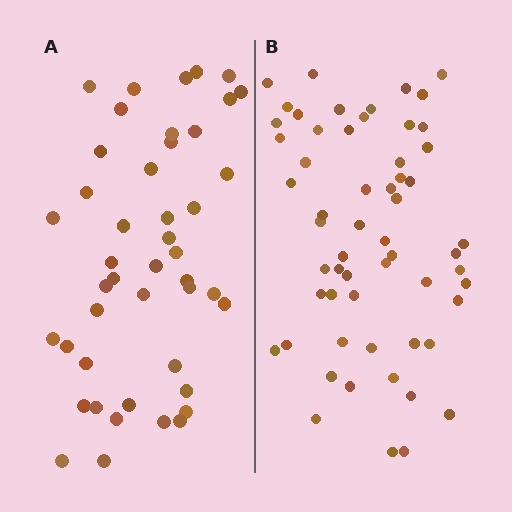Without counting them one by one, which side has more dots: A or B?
Region B (the right region) has more dots.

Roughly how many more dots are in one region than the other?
Region B has approximately 15 more dots than region A.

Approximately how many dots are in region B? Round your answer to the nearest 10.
About 60 dots. (The exact count is 58, which rounds to 60.)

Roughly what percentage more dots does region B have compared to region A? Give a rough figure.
About 30% more.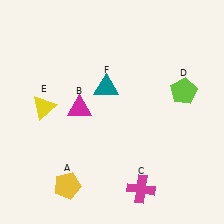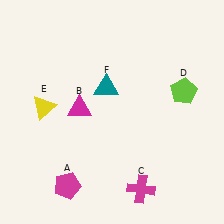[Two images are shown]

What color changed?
The pentagon (A) changed from yellow in Image 1 to magenta in Image 2.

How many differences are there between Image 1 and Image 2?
There is 1 difference between the two images.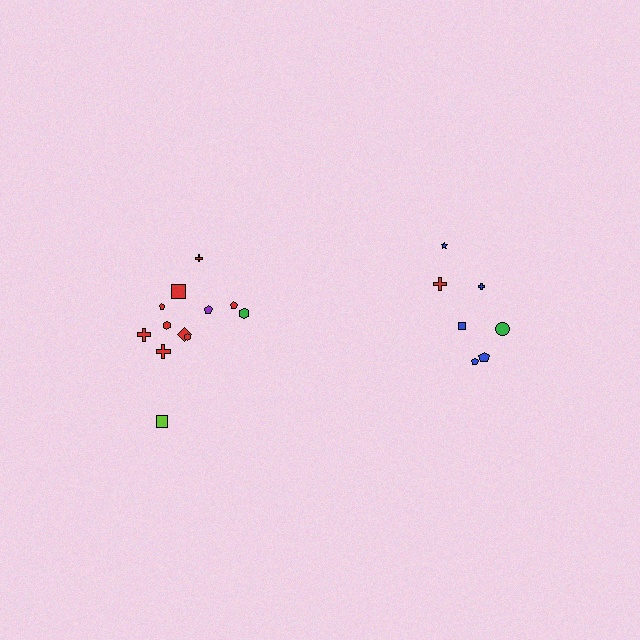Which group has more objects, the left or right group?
The left group.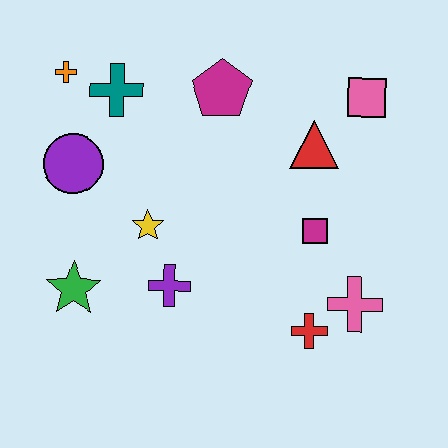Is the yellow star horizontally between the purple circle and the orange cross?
No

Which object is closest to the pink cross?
The red cross is closest to the pink cross.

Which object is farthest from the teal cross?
The pink cross is farthest from the teal cross.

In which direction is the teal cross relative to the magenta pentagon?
The teal cross is to the left of the magenta pentagon.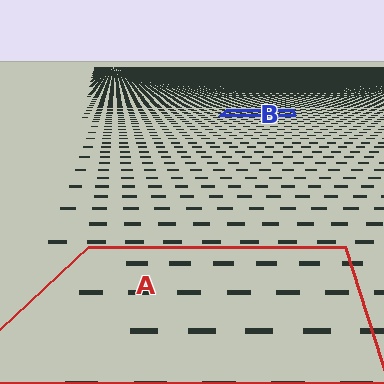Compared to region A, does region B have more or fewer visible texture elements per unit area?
Region B has more texture elements per unit area — they are packed more densely because it is farther away.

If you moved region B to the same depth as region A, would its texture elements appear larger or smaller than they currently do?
They would appear larger. At a closer depth, the same texture elements are projected at a bigger on-screen size.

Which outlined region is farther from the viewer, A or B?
Region B is farther from the viewer — the texture elements inside it appear smaller and more densely packed.